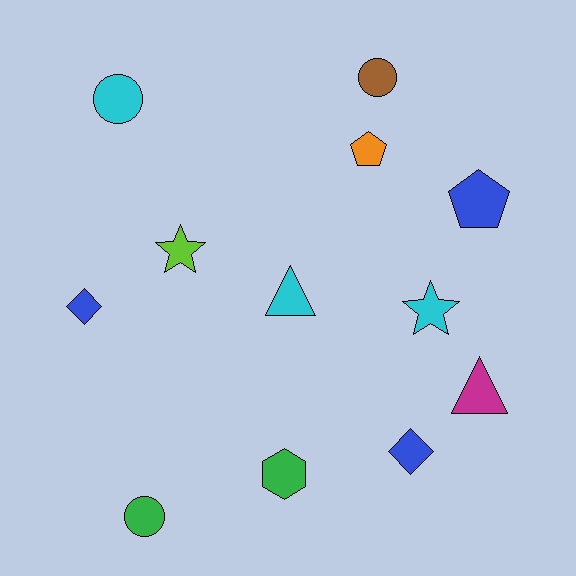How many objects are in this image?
There are 12 objects.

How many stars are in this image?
There are 2 stars.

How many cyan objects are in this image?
There are 3 cyan objects.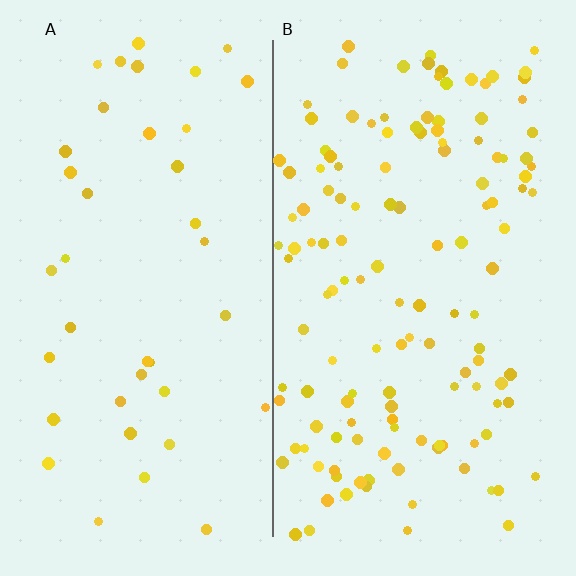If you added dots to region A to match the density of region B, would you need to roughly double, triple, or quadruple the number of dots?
Approximately triple.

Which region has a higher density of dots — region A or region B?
B (the right).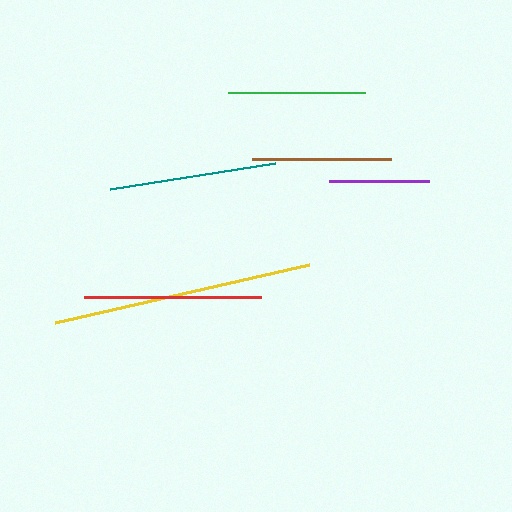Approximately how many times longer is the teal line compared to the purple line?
The teal line is approximately 1.7 times the length of the purple line.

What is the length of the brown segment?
The brown segment is approximately 140 pixels long.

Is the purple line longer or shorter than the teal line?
The teal line is longer than the purple line.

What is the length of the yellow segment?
The yellow segment is approximately 261 pixels long.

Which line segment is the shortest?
The purple line is the shortest at approximately 100 pixels.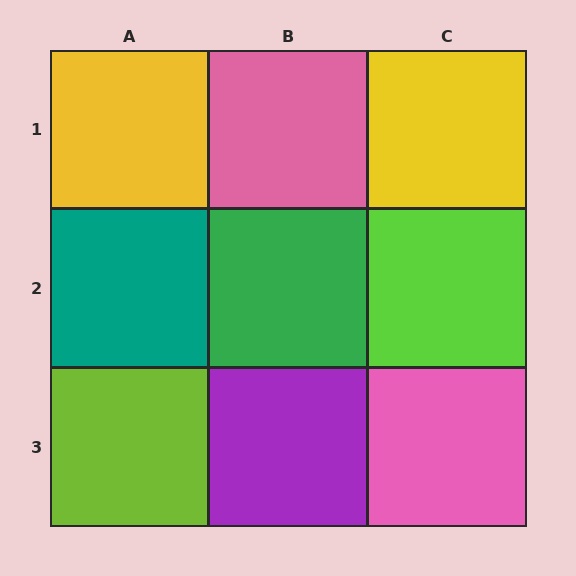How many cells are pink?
2 cells are pink.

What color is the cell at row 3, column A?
Lime.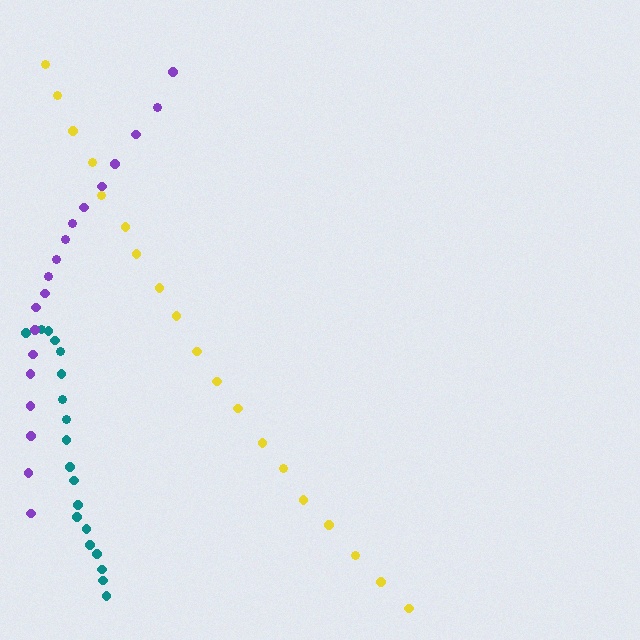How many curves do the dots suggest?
There are 3 distinct paths.